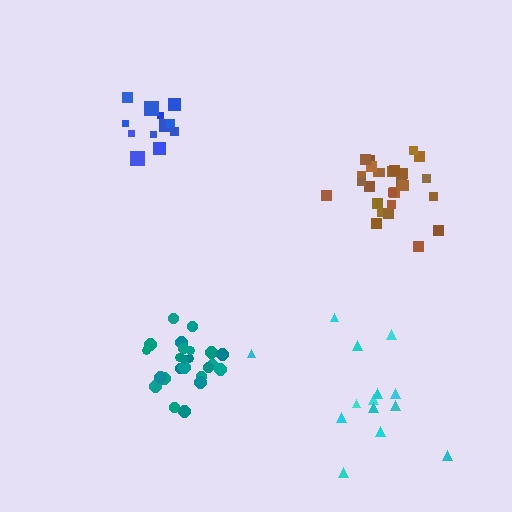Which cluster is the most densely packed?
Teal.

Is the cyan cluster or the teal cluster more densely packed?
Teal.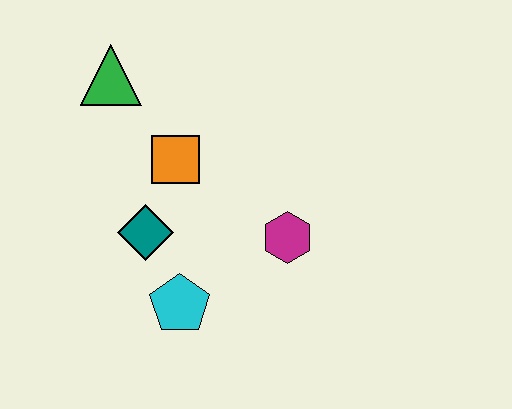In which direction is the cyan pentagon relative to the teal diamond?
The cyan pentagon is below the teal diamond.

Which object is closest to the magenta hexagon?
The cyan pentagon is closest to the magenta hexagon.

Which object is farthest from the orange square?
The cyan pentagon is farthest from the orange square.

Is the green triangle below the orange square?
No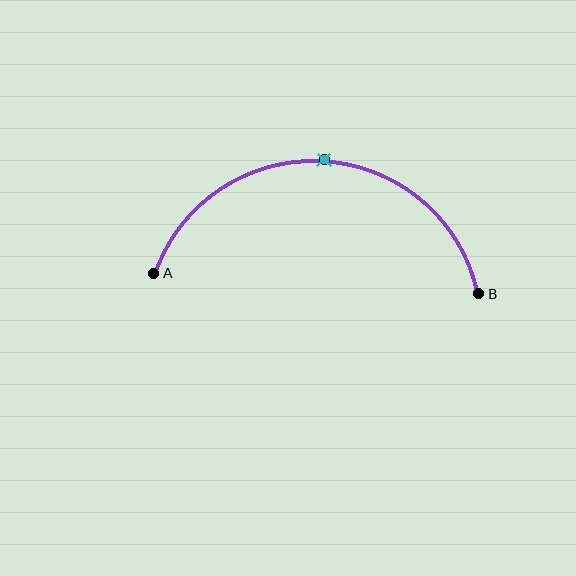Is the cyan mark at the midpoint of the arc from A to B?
Yes. The cyan mark lies on the arc at equal arc-length from both A and B — it is the arc midpoint.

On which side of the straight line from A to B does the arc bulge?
The arc bulges above the straight line connecting A and B.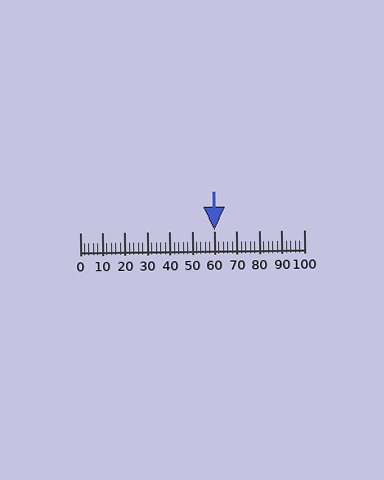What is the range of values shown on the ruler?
The ruler shows values from 0 to 100.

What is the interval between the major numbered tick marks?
The major tick marks are spaced 10 units apart.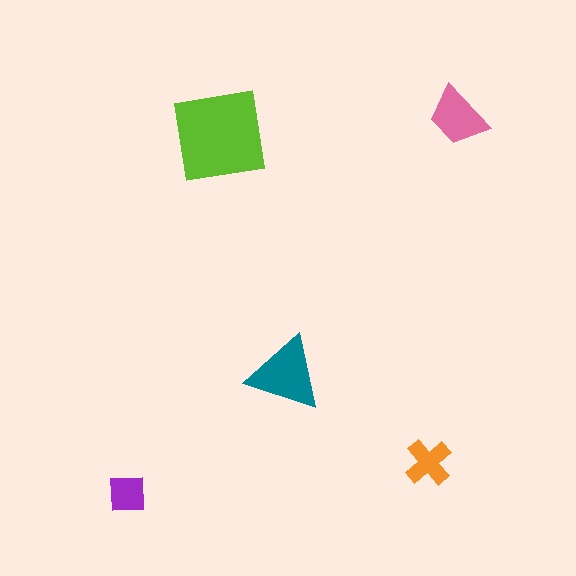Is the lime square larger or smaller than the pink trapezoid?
Larger.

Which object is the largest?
The lime square.